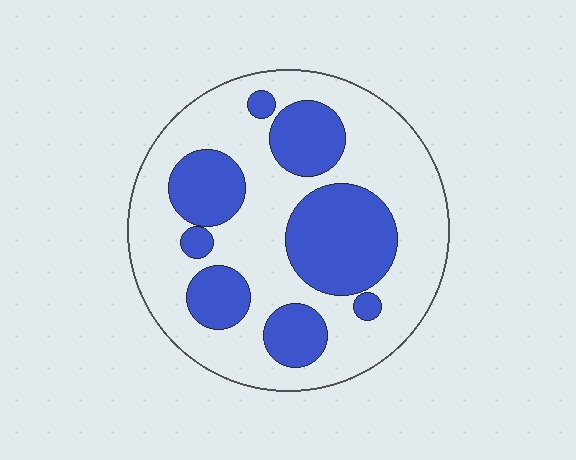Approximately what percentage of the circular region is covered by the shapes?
Approximately 35%.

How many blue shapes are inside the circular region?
8.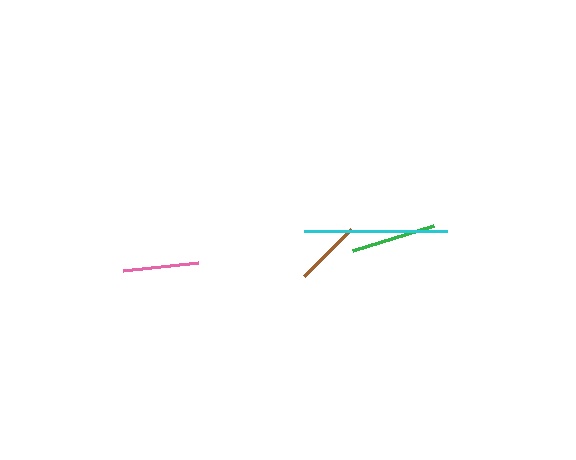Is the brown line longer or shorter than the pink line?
The pink line is longer than the brown line.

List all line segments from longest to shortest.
From longest to shortest: cyan, green, pink, brown.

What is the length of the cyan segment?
The cyan segment is approximately 143 pixels long.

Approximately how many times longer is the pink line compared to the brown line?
The pink line is approximately 1.1 times the length of the brown line.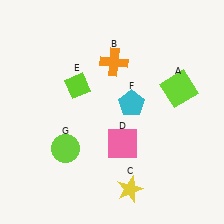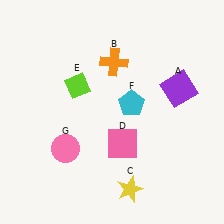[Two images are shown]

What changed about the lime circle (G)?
In Image 1, G is lime. In Image 2, it changed to pink.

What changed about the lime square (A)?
In Image 1, A is lime. In Image 2, it changed to purple.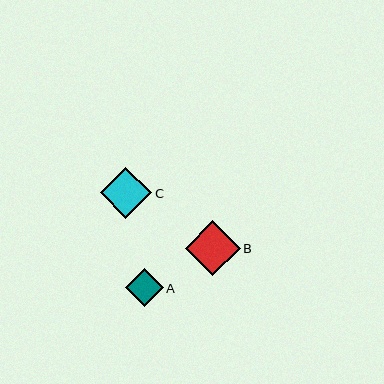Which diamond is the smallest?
Diamond A is the smallest with a size of approximately 38 pixels.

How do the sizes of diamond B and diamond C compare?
Diamond B and diamond C are approximately the same size.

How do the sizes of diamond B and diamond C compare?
Diamond B and diamond C are approximately the same size.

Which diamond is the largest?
Diamond B is the largest with a size of approximately 55 pixels.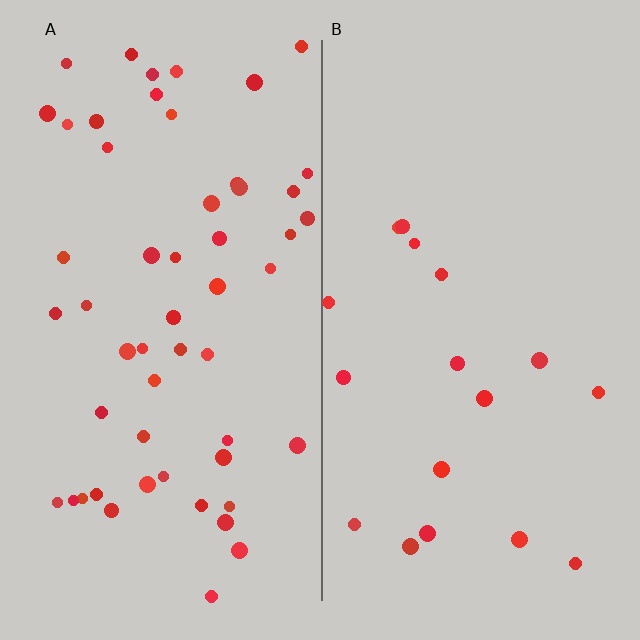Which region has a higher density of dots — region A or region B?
A (the left).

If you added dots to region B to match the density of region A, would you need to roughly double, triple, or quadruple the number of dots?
Approximately triple.